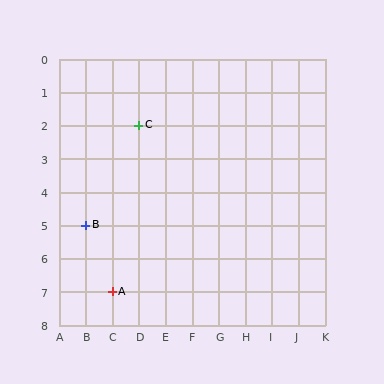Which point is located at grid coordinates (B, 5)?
Point B is at (B, 5).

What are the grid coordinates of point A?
Point A is at grid coordinates (C, 7).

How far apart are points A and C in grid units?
Points A and C are 1 column and 5 rows apart (about 5.1 grid units diagonally).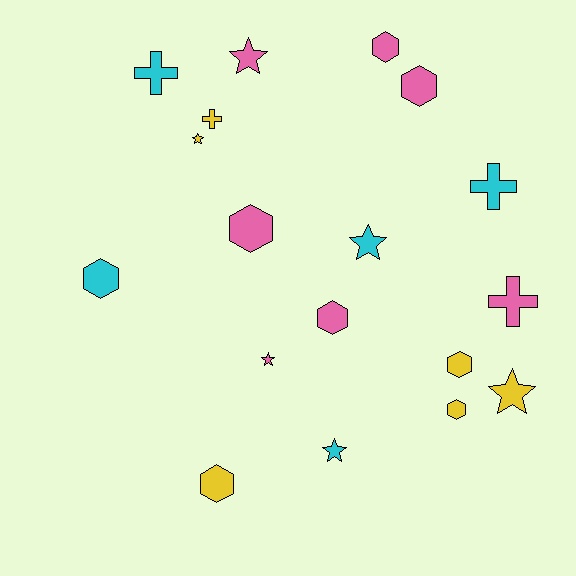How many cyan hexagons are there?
There is 1 cyan hexagon.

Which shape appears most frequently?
Hexagon, with 8 objects.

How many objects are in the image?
There are 18 objects.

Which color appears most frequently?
Pink, with 7 objects.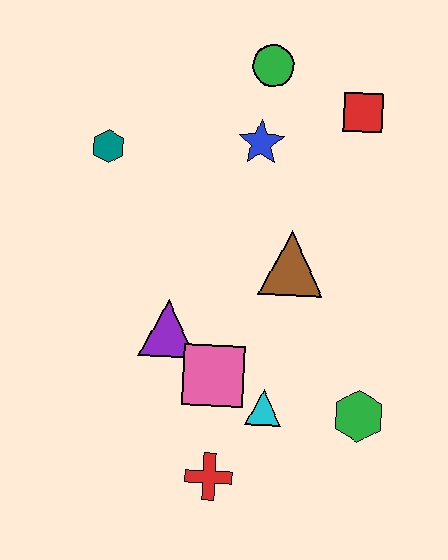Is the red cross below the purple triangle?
Yes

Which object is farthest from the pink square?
The green circle is farthest from the pink square.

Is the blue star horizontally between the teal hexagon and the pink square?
No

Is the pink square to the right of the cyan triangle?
No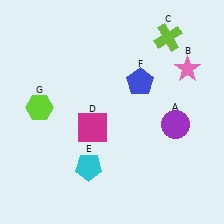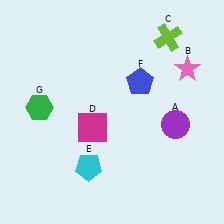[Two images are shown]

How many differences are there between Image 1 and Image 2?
There is 1 difference between the two images.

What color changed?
The hexagon (G) changed from lime in Image 1 to green in Image 2.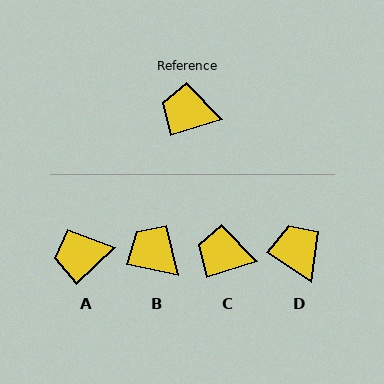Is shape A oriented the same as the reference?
No, it is off by about 26 degrees.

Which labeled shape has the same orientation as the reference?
C.